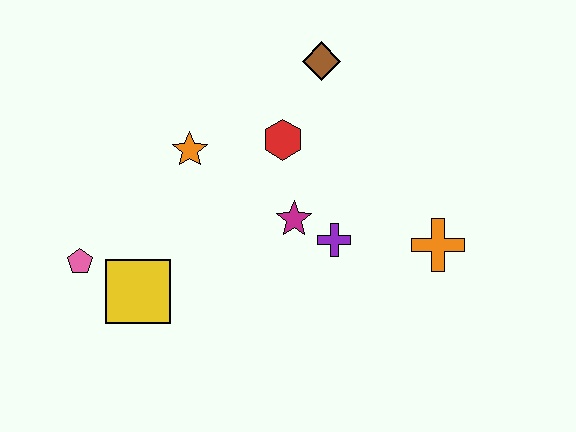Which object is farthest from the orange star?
The orange cross is farthest from the orange star.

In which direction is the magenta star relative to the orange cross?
The magenta star is to the left of the orange cross.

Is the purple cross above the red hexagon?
No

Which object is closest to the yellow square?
The pink pentagon is closest to the yellow square.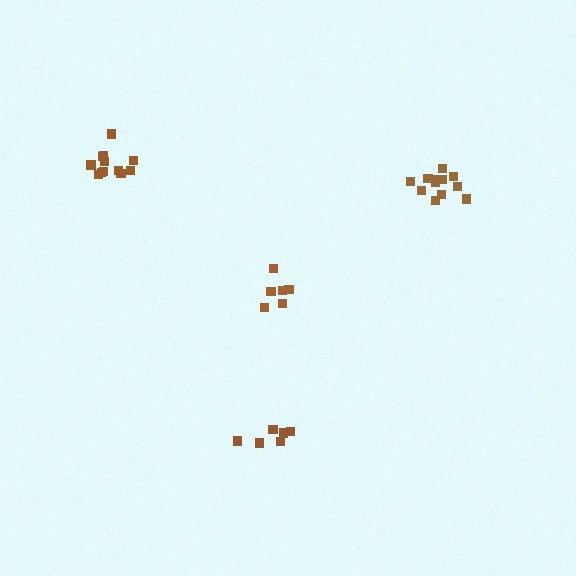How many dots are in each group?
Group 1: 7 dots, Group 2: 12 dots, Group 3: 6 dots, Group 4: 12 dots (37 total).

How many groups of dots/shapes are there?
There are 4 groups.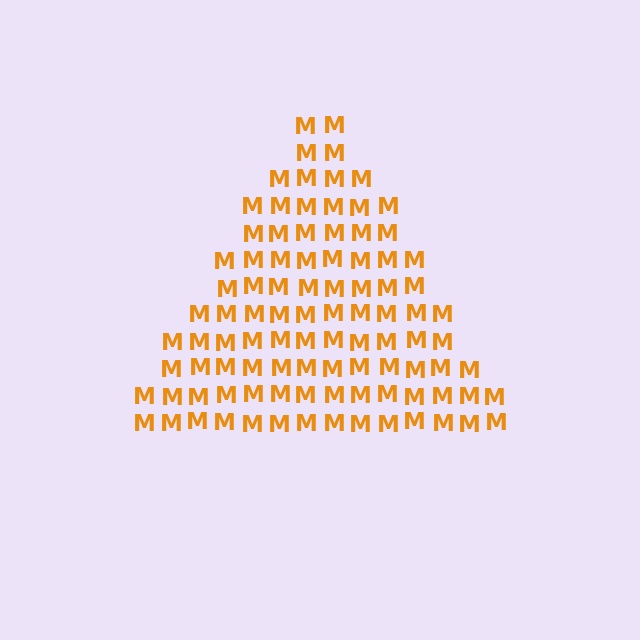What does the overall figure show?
The overall figure shows a triangle.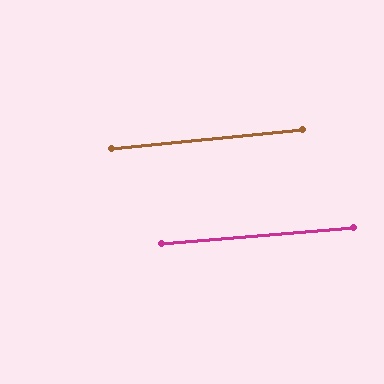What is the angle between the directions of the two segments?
Approximately 1 degree.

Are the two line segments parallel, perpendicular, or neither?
Parallel — their directions differ by only 1.2°.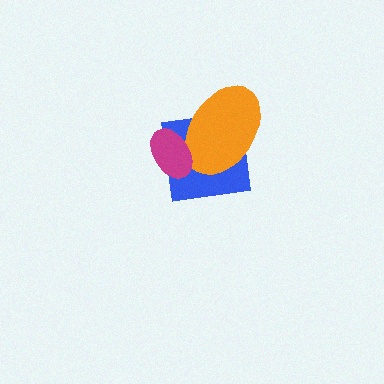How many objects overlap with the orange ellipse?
2 objects overlap with the orange ellipse.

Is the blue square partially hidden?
Yes, it is partially covered by another shape.